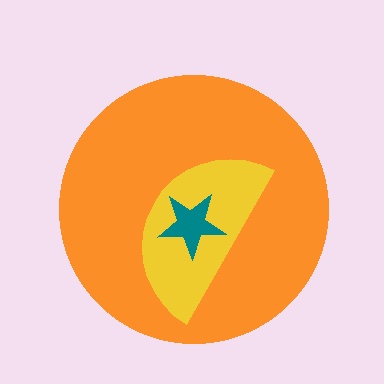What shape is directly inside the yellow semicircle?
The teal star.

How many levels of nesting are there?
3.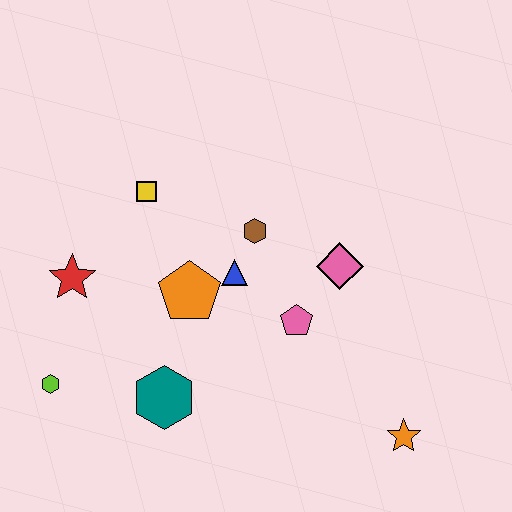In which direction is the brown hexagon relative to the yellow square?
The brown hexagon is to the right of the yellow square.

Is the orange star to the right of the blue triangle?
Yes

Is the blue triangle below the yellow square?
Yes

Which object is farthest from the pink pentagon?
The lime hexagon is farthest from the pink pentagon.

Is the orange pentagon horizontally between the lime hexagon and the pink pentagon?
Yes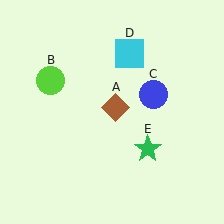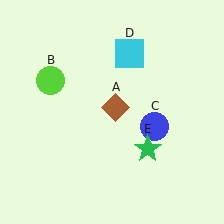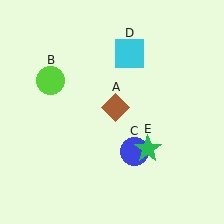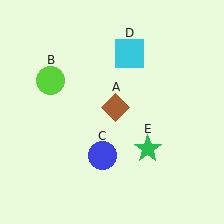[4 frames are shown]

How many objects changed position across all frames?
1 object changed position: blue circle (object C).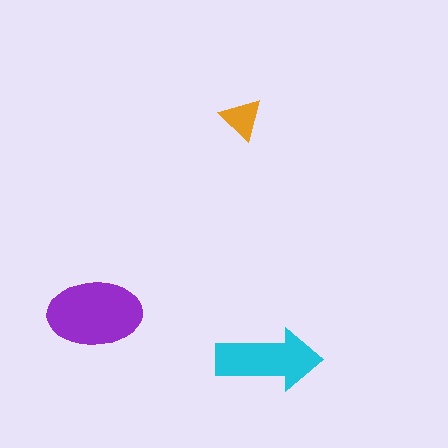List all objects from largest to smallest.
The purple ellipse, the cyan arrow, the orange triangle.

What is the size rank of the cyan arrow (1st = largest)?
2nd.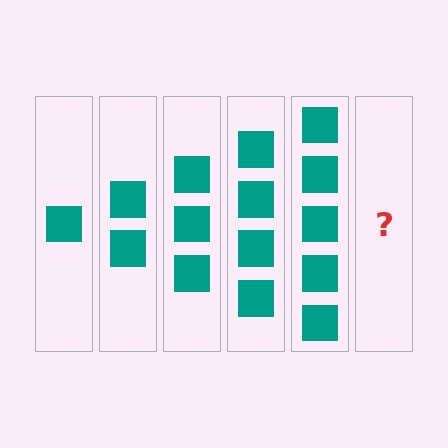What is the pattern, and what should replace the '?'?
The pattern is that each step adds one more square. The '?' should be 6 squares.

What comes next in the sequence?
The next element should be 6 squares.